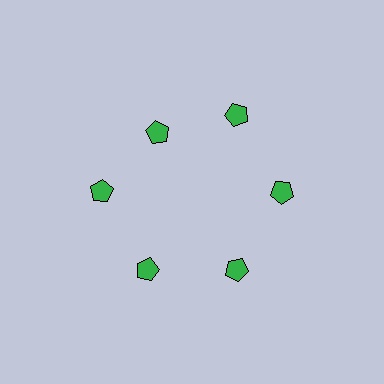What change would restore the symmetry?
The symmetry would be restored by moving it outward, back onto the ring so that all 6 pentagons sit at equal angles and equal distance from the center.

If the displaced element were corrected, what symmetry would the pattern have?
It would have 6-fold rotational symmetry — the pattern would map onto itself every 60 degrees.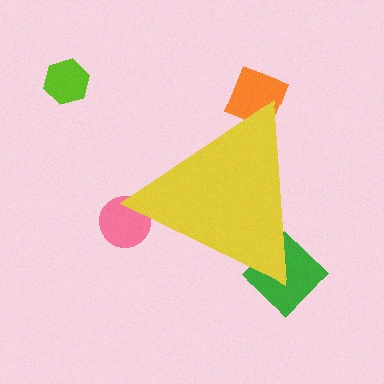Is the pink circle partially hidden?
Yes, the pink circle is partially hidden behind the yellow triangle.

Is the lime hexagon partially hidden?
No, the lime hexagon is fully visible.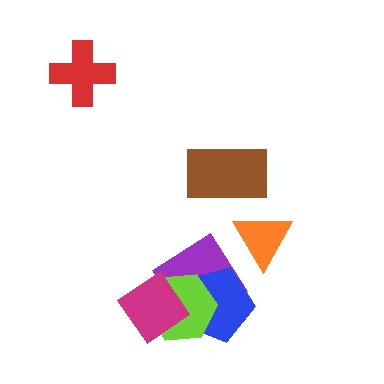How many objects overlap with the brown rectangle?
0 objects overlap with the brown rectangle.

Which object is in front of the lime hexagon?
The magenta diamond is in front of the lime hexagon.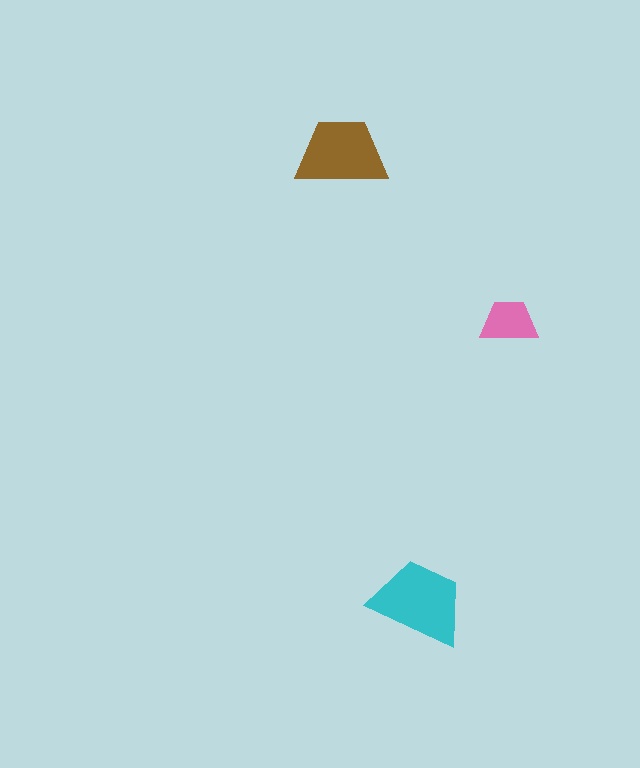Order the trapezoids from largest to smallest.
the cyan one, the brown one, the pink one.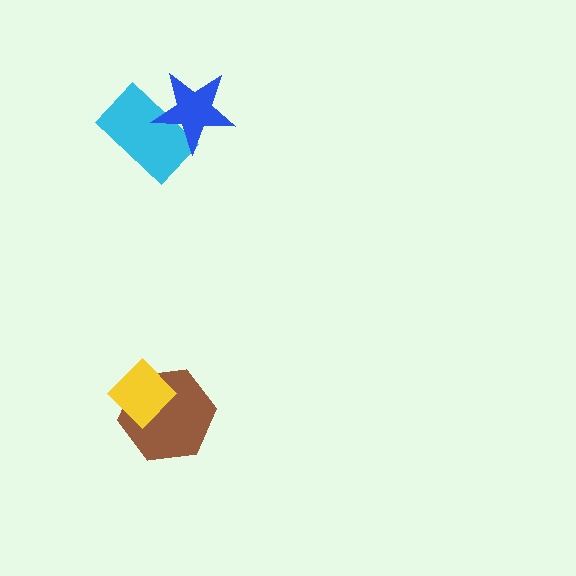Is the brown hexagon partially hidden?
Yes, it is partially covered by another shape.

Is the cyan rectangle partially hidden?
Yes, it is partially covered by another shape.